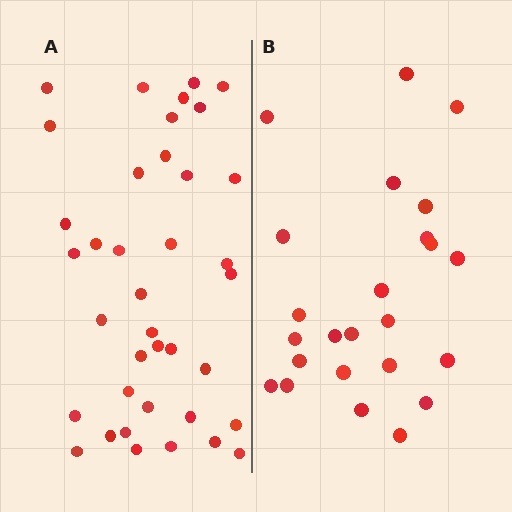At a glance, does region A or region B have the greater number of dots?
Region A (the left region) has more dots.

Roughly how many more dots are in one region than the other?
Region A has approximately 15 more dots than region B.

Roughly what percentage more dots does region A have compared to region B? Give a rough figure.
About 60% more.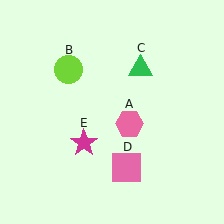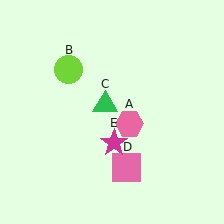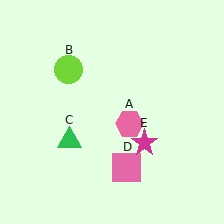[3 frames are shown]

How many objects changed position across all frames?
2 objects changed position: green triangle (object C), magenta star (object E).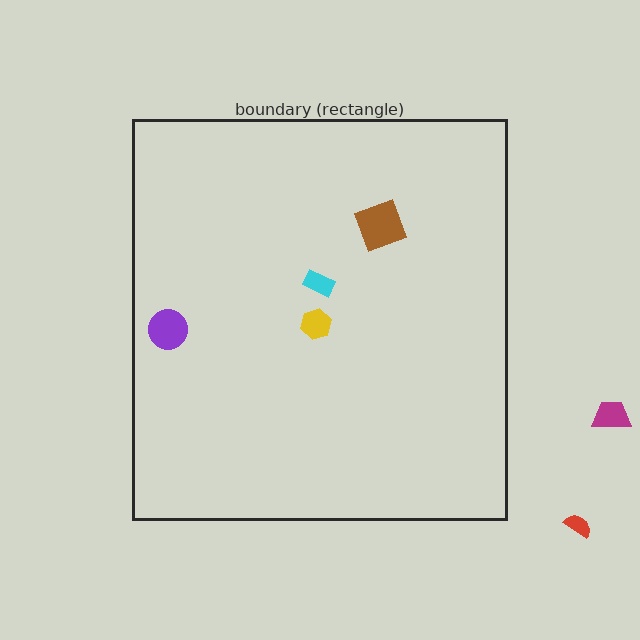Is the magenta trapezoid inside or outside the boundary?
Outside.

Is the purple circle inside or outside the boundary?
Inside.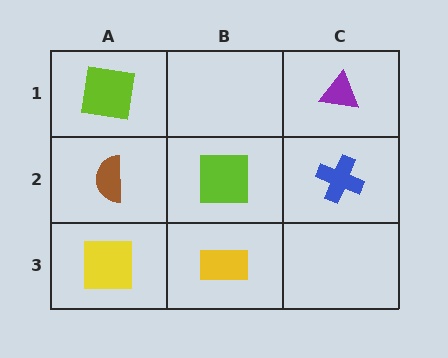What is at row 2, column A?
A brown semicircle.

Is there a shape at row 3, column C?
No, that cell is empty.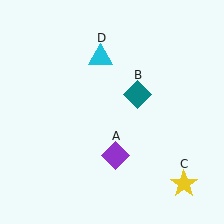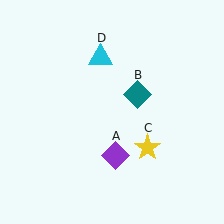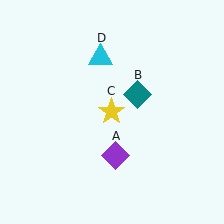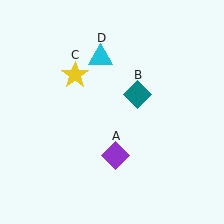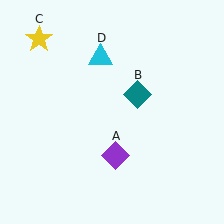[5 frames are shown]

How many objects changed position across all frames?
1 object changed position: yellow star (object C).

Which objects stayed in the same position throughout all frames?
Purple diamond (object A) and teal diamond (object B) and cyan triangle (object D) remained stationary.